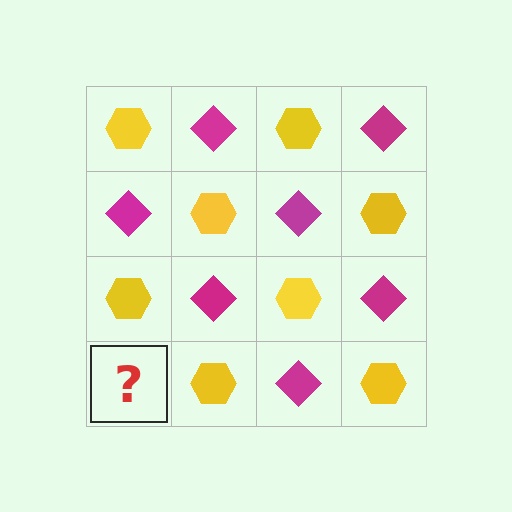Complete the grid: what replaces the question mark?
The question mark should be replaced with a magenta diamond.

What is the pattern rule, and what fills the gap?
The rule is that it alternates yellow hexagon and magenta diamond in a checkerboard pattern. The gap should be filled with a magenta diamond.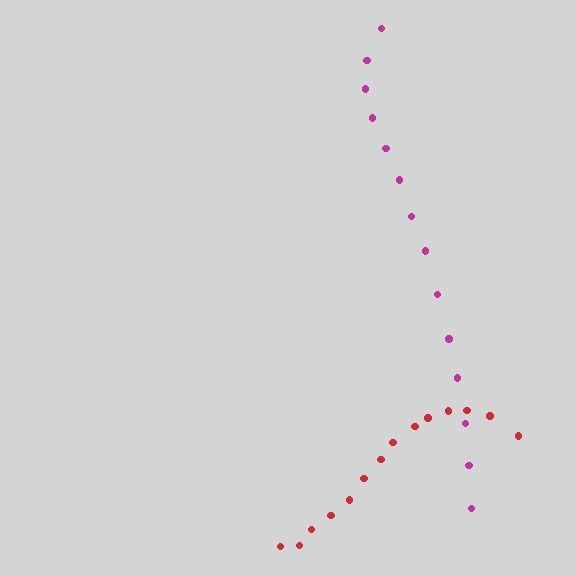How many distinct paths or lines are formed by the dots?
There are 2 distinct paths.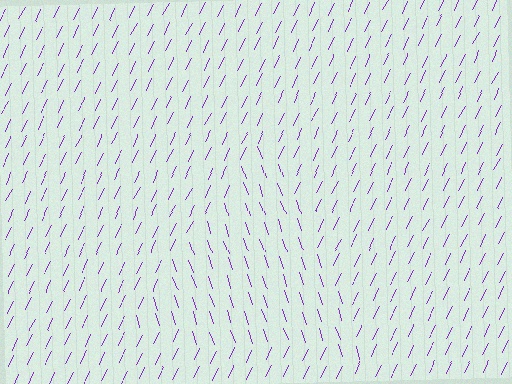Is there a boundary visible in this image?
Yes, there is a texture boundary formed by a change in line orientation.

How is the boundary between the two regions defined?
The boundary is defined purely by a change in line orientation (approximately 45 degrees difference). All lines are the same color and thickness.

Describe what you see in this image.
The image is filled with small purple line segments. A triangle region in the image has lines oriented differently from the surrounding lines, creating a visible texture boundary.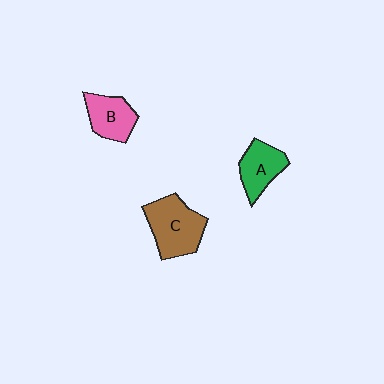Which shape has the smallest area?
Shape B (pink).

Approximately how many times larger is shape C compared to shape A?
Approximately 1.4 times.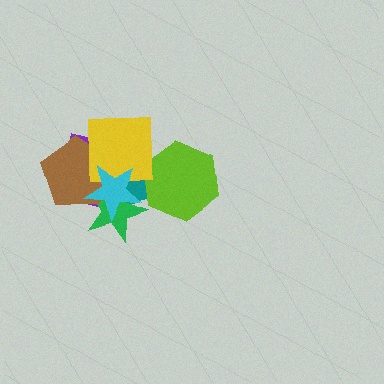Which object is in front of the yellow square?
The cyan star is in front of the yellow square.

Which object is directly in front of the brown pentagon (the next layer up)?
The yellow square is directly in front of the brown pentagon.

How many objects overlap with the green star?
4 objects overlap with the green star.